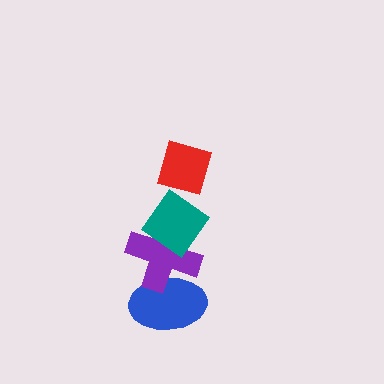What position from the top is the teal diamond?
The teal diamond is 2nd from the top.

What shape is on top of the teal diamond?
The red diamond is on top of the teal diamond.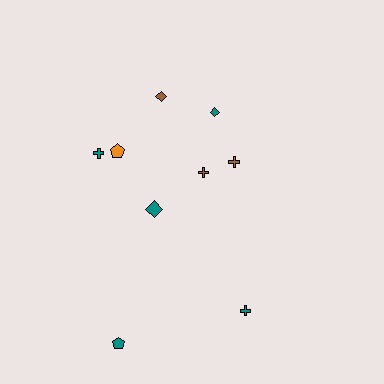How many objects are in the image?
There are 9 objects.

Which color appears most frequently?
Teal, with 5 objects.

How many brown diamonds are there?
There is 1 brown diamond.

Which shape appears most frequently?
Cross, with 4 objects.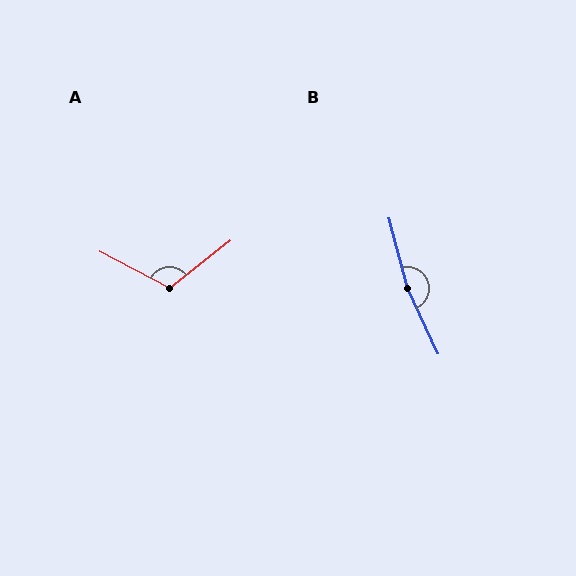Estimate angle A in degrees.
Approximately 114 degrees.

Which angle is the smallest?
A, at approximately 114 degrees.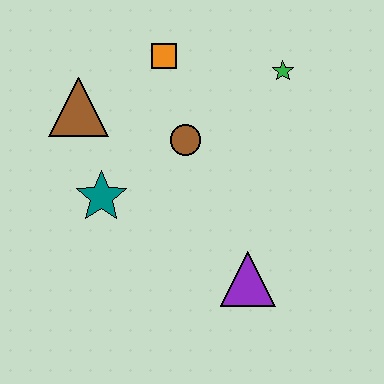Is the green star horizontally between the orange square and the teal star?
No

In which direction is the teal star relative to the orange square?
The teal star is below the orange square.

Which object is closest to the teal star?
The brown triangle is closest to the teal star.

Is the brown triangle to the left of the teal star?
Yes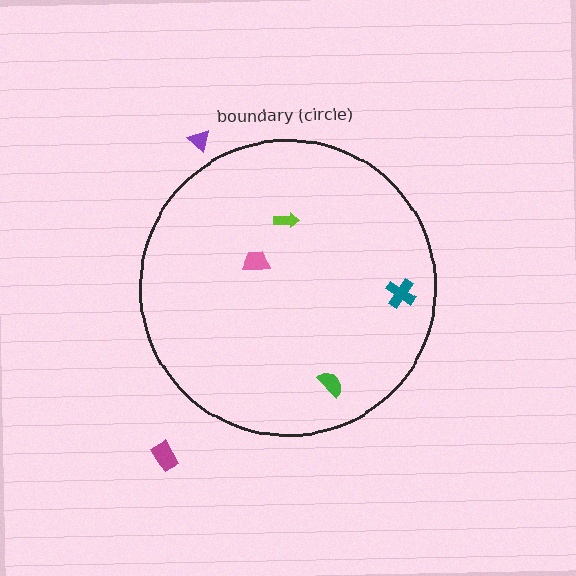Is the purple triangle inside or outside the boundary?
Outside.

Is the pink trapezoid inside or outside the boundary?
Inside.